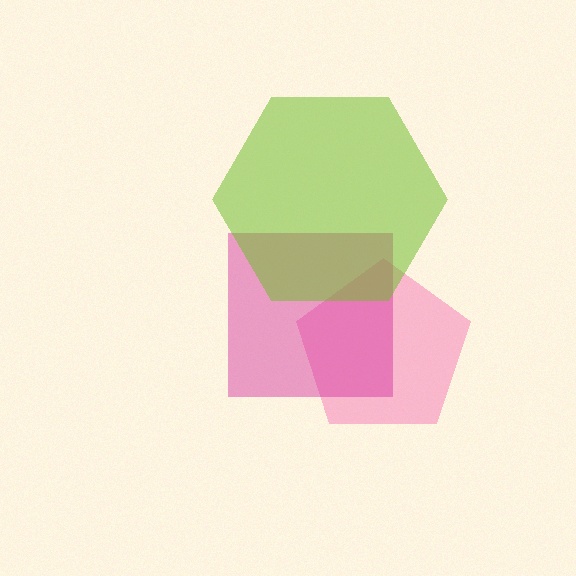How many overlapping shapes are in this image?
There are 3 overlapping shapes in the image.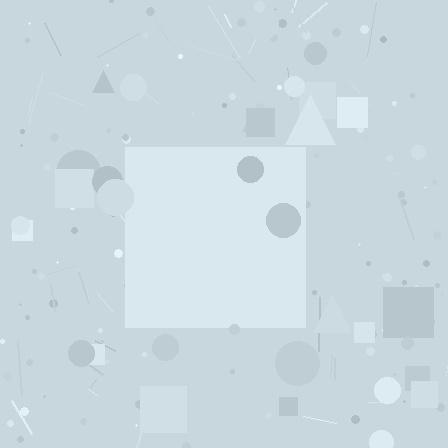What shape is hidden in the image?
A square is hidden in the image.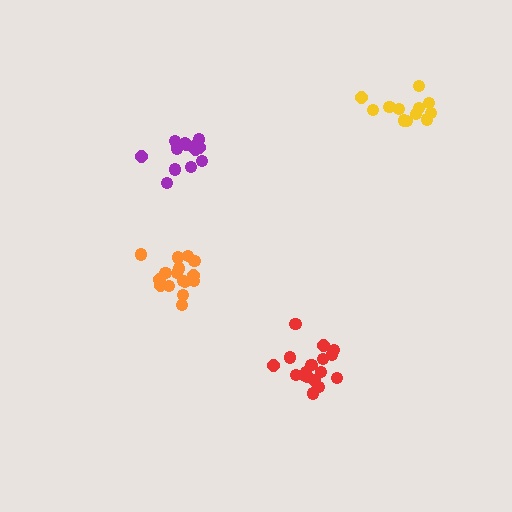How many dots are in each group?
Group 1: 18 dots, Group 2: 16 dots, Group 3: 12 dots, Group 4: 14 dots (60 total).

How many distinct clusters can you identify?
There are 4 distinct clusters.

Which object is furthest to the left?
The orange cluster is leftmost.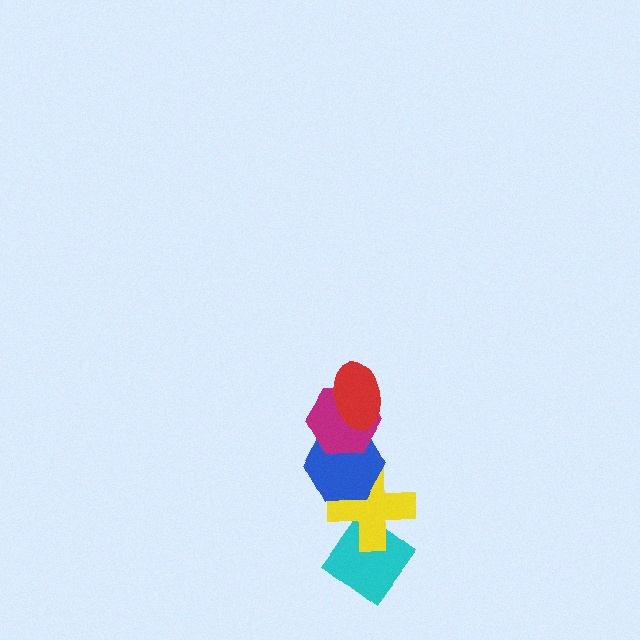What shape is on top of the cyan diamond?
The yellow cross is on top of the cyan diamond.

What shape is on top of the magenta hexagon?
The red ellipse is on top of the magenta hexagon.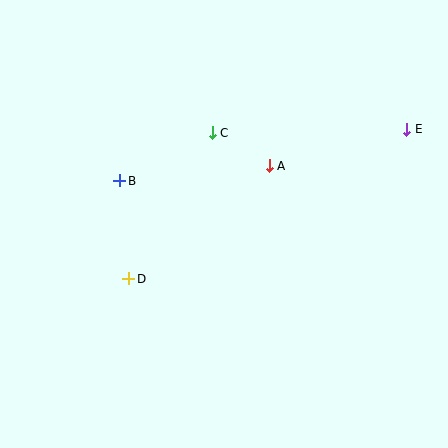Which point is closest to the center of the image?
Point A at (269, 166) is closest to the center.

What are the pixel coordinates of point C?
Point C is at (212, 133).